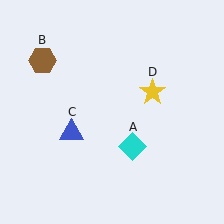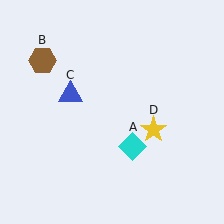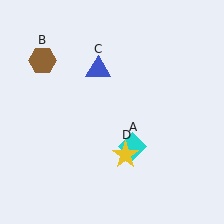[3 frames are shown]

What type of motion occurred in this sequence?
The blue triangle (object C), yellow star (object D) rotated clockwise around the center of the scene.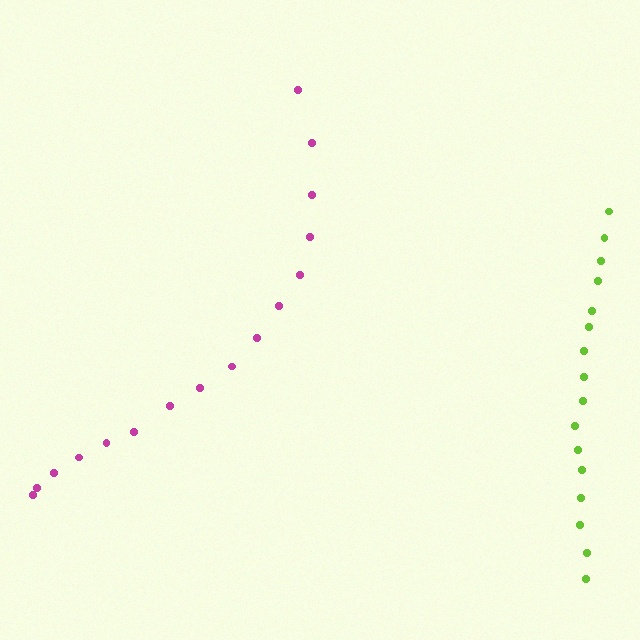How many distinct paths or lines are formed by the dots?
There are 2 distinct paths.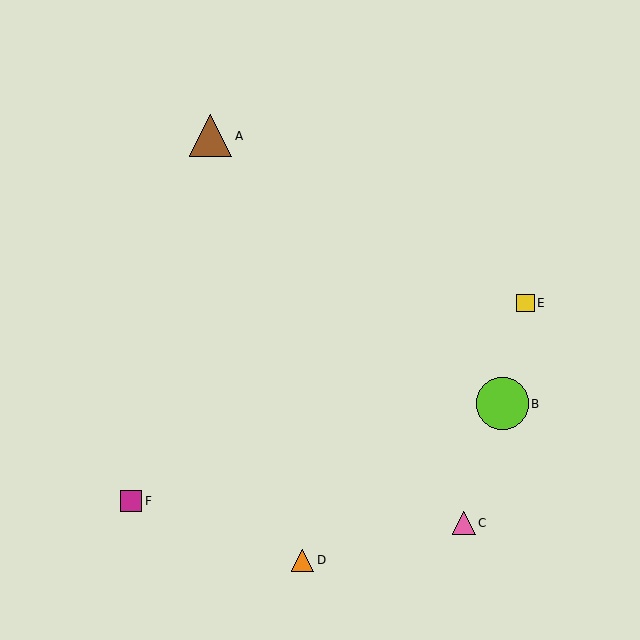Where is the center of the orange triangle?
The center of the orange triangle is at (302, 560).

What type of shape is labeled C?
Shape C is a pink triangle.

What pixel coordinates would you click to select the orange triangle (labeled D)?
Click at (302, 560) to select the orange triangle D.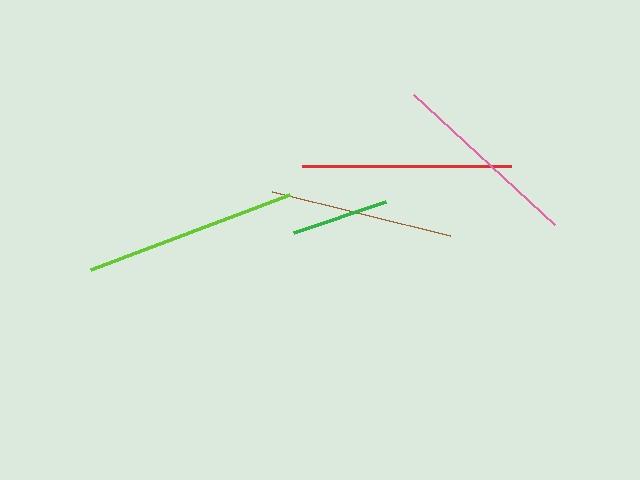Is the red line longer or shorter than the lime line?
The lime line is longer than the red line.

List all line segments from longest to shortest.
From longest to shortest: lime, red, pink, brown, green.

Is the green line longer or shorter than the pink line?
The pink line is longer than the green line.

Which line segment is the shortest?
The green line is the shortest at approximately 97 pixels.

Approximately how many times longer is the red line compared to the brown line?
The red line is approximately 1.1 times the length of the brown line.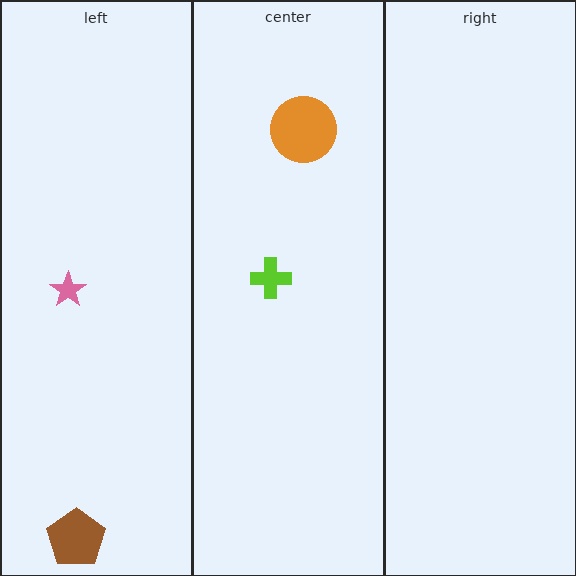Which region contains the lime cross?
The center region.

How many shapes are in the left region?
2.